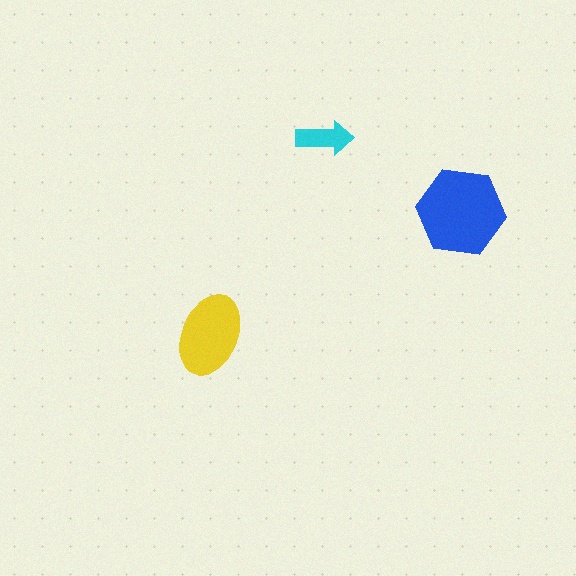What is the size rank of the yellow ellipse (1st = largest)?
2nd.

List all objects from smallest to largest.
The cyan arrow, the yellow ellipse, the blue hexagon.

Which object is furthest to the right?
The blue hexagon is rightmost.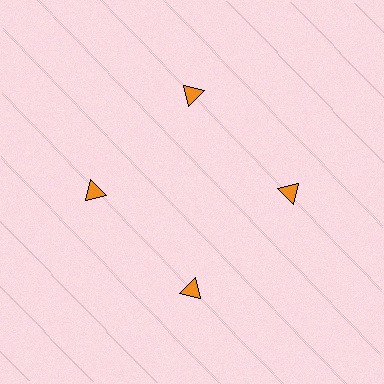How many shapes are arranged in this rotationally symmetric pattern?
There are 4 shapes, arranged in 4 groups of 1.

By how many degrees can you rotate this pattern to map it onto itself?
The pattern maps onto itself every 90 degrees of rotation.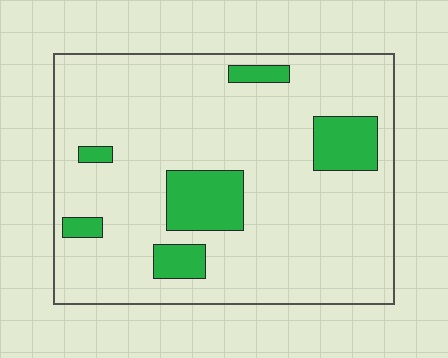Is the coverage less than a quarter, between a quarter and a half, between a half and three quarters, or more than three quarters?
Less than a quarter.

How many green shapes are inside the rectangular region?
6.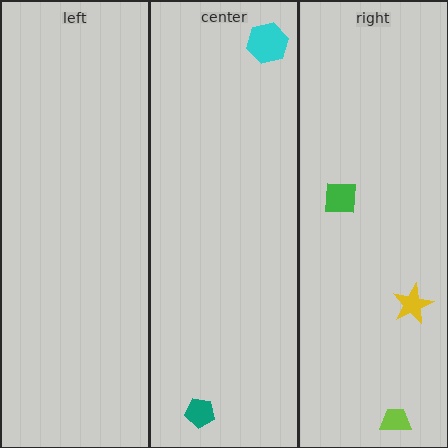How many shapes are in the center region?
2.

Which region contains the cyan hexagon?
The center region.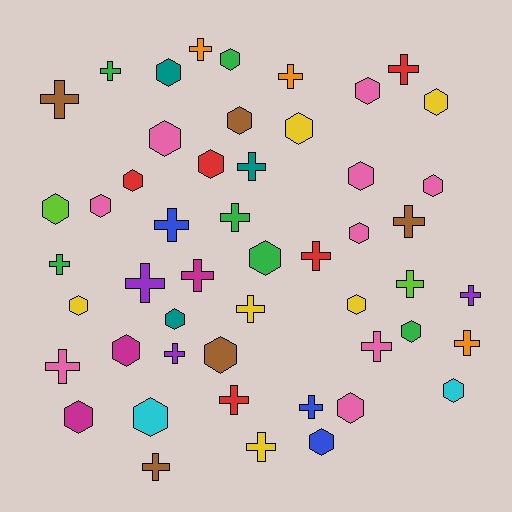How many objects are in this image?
There are 50 objects.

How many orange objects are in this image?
There are 3 orange objects.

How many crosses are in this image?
There are 24 crosses.